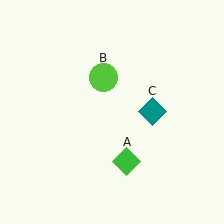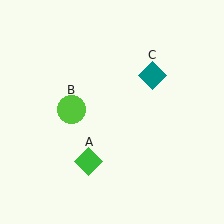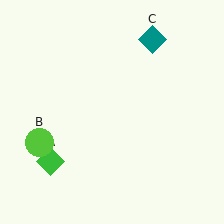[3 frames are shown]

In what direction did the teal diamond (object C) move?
The teal diamond (object C) moved up.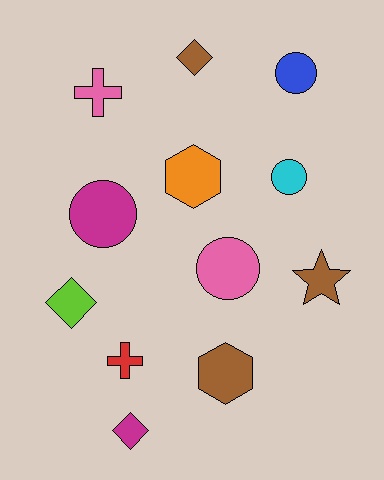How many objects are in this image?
There are 12 objects.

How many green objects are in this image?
There are no green objects.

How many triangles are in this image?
There are no triangles.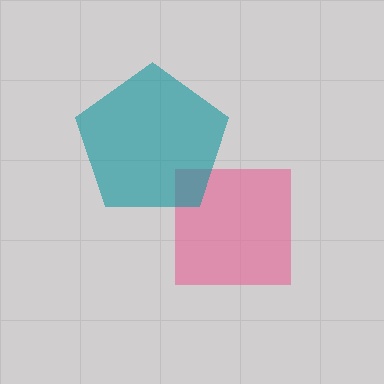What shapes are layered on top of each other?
The layered shapes are: a pink square, a teal pentagon.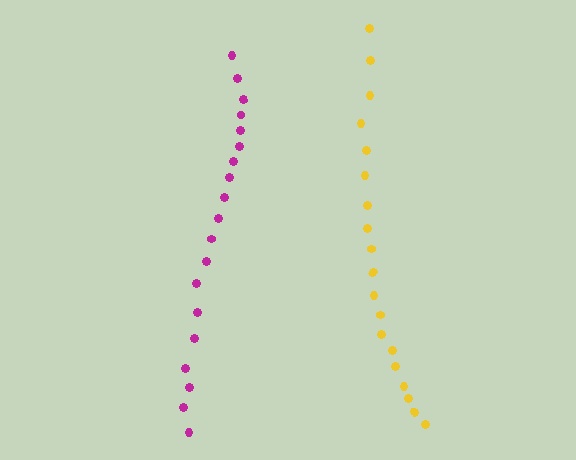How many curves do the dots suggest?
There are 2 distinct paths.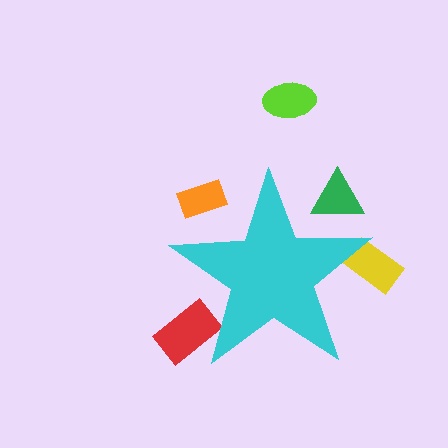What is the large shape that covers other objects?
A cyan star.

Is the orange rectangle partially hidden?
Yes, the orange rectangle is partially hidden behind the cyan star.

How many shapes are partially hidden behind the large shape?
4 shapes are partially hidden.